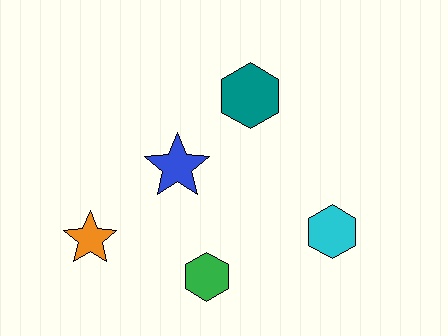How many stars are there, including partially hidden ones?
There are 2 stars.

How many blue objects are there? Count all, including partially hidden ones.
There is 1 blue object.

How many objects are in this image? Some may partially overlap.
There are 5 objects.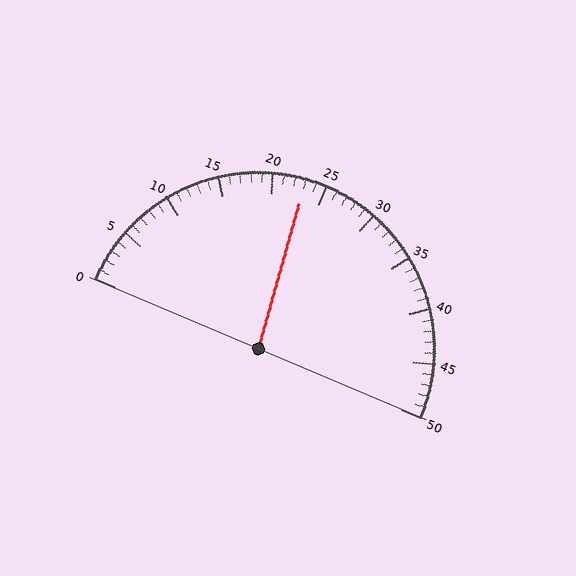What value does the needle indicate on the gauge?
The needle indicates approximately 23.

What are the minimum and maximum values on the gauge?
The gauge ranges from 0 to 50.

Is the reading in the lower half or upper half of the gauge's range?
The reading is in the lower half of the range (0 to 50).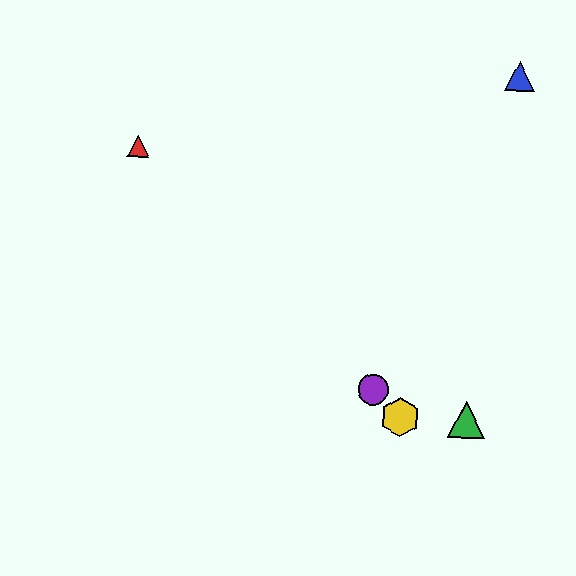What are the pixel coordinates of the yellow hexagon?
The yellow hexagon is at (400, 417).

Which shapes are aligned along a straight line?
The red triangle, the yellow hexagon, the purple circle are aligned along a straight line.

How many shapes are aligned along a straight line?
3 shapes (the red triangle, the yellow hexagon, the purple circle) are aligned along a straight line.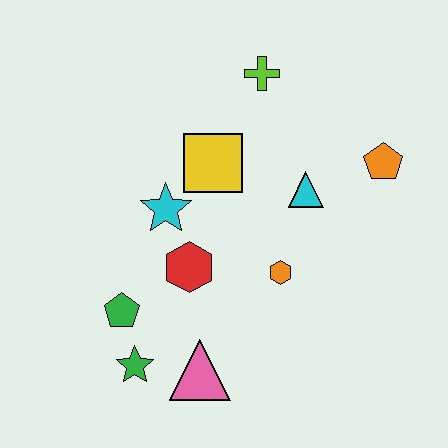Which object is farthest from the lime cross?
The green star is farthest from the lime cross.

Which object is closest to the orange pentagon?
The cyan triangle is closest to the orange pentagon.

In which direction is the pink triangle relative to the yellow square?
The pink triangle is below the yellow square.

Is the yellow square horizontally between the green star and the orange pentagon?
Yes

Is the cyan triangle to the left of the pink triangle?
No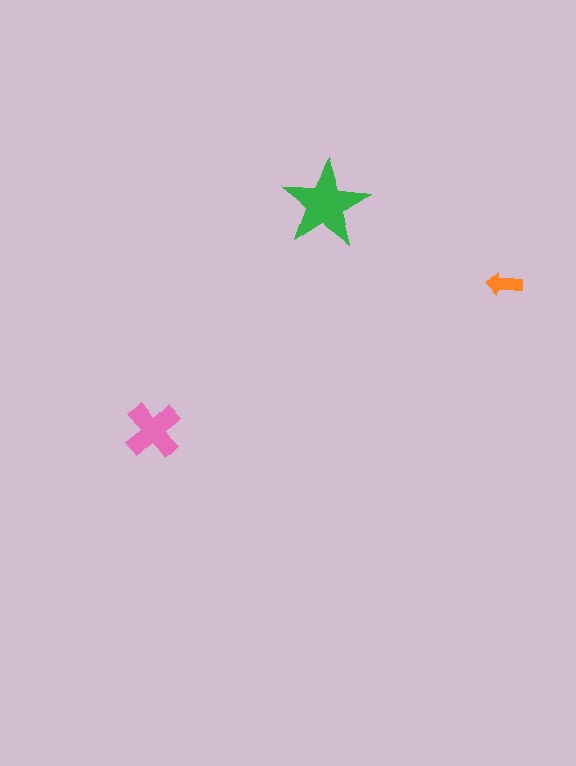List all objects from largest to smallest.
The green star, the pink cross, the orange arrow.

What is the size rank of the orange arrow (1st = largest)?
3rd.